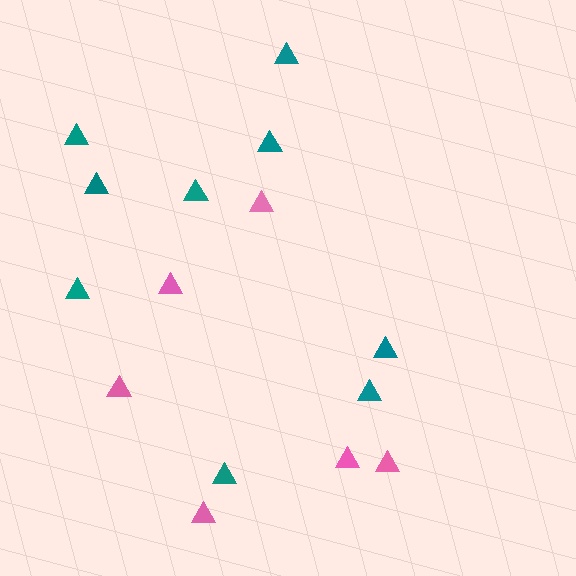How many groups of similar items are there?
There are 2 groups: one group of pink triangles (6) and one group of teal triangles (9).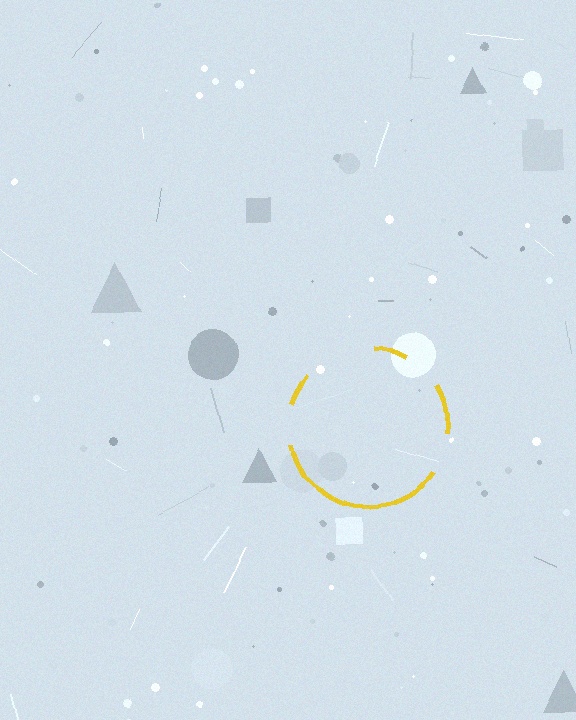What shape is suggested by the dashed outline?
The dashed outline suggests a circle.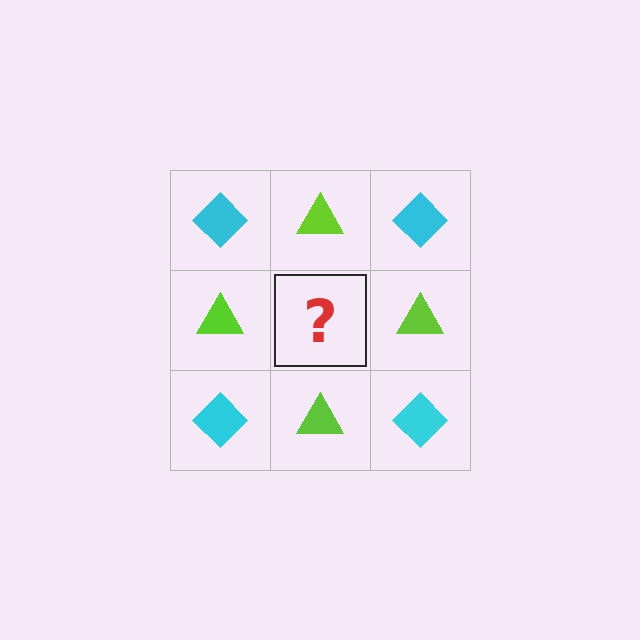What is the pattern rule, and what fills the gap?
The rule is that it alternates cyan diamond and lime triangle in a checkerboard pattern. The gap should be filled with a cyan diamond.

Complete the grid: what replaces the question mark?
The question mark should be replaced with a cyan diamond.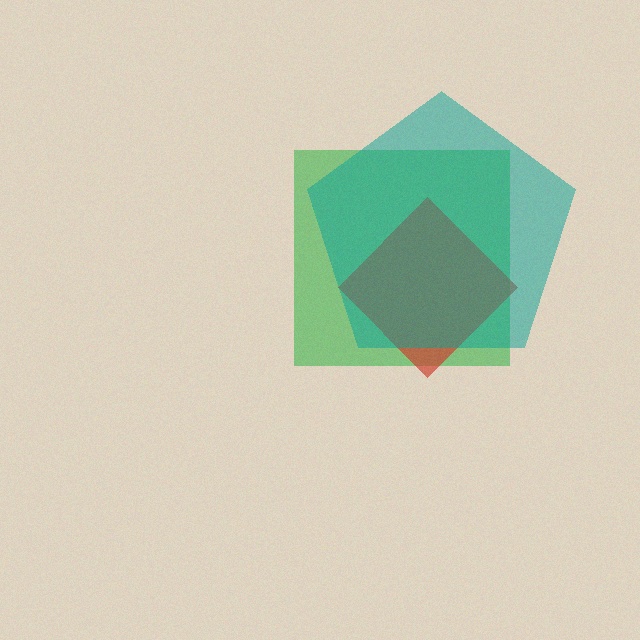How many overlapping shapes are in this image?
There are 3 overlapping shapes in the image.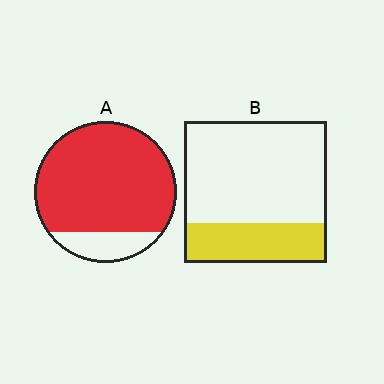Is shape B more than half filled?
No.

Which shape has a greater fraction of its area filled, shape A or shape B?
Shape A.